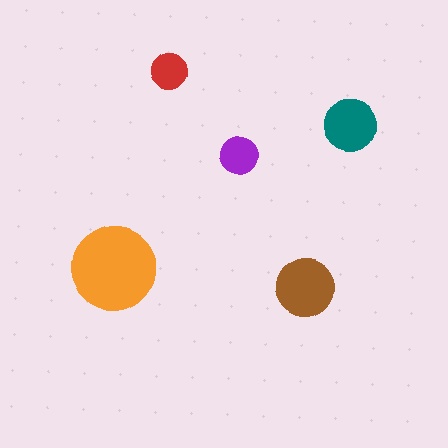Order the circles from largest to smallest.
the orange one, the brown one, the teal one, the purple one, the red one.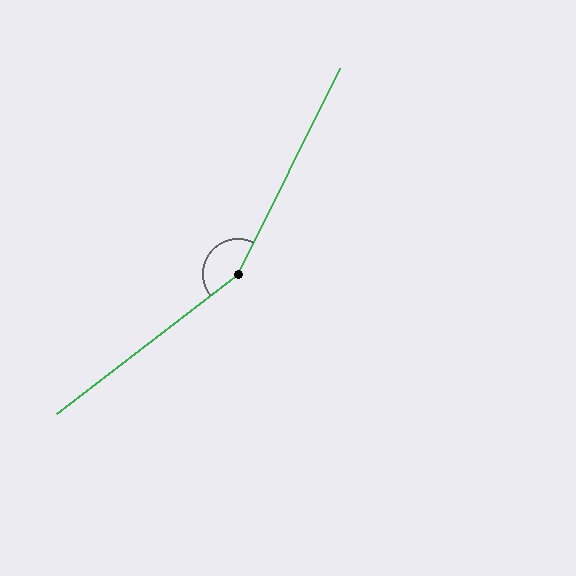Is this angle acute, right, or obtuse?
It is obtuse.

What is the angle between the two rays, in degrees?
Approximately 154 degrees.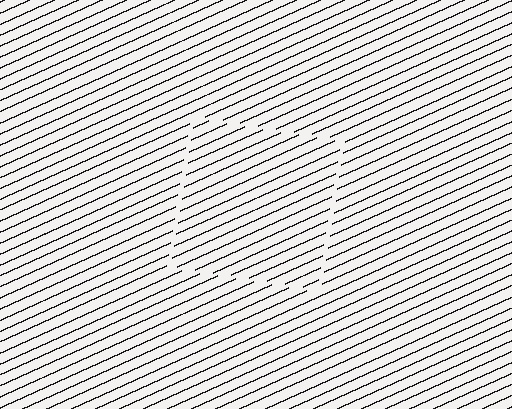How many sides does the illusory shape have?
4 sides — the line-ends trace a square.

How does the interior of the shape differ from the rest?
The interior of the shape contains the same grating, shifted by half a period — the contour is defined by the phase discontinuity where line-ends from the inner and outer gratings abut.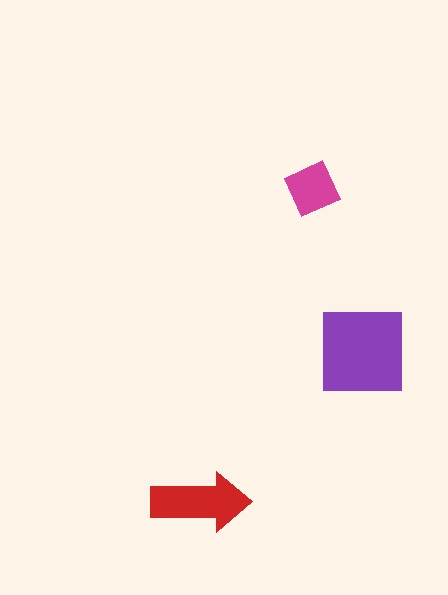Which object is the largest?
The purple square.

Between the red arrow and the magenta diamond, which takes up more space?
The red arrow.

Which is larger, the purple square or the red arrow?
The purple square.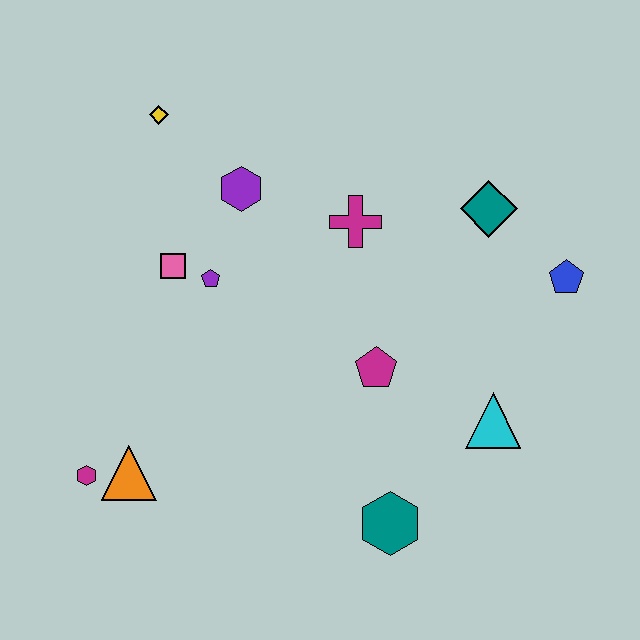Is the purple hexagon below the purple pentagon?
No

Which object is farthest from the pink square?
The blue pentagon is farthest from the pink square.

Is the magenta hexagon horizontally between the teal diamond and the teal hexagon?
No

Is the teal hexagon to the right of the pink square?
Yes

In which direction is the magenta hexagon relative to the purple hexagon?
The magenta hexagon is below the purple hexagon.